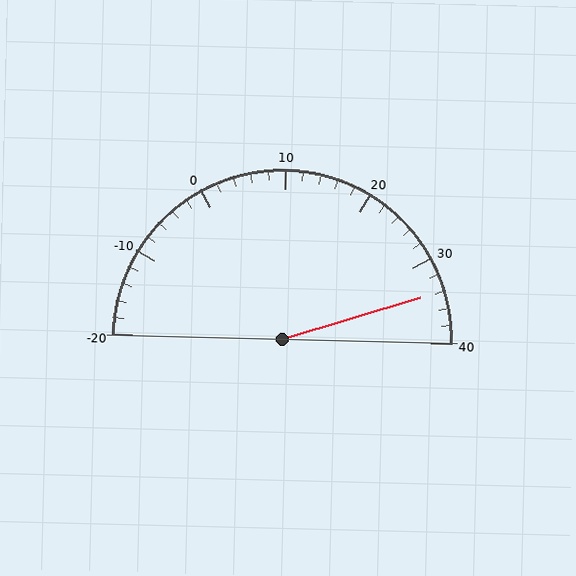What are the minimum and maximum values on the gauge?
The gauge ranges from -20 to 40.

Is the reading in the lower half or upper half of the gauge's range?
The reading is in the upper half of the range (-20 to 40).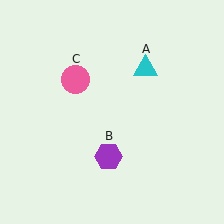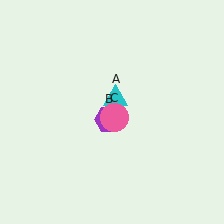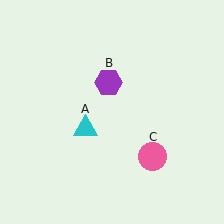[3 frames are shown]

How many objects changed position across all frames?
3 objects changed position: cyan triangle (object A), purple hexagon (object B), pink circle (object C).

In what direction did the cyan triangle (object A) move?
The cyan triangle (object A) moved down and to the left.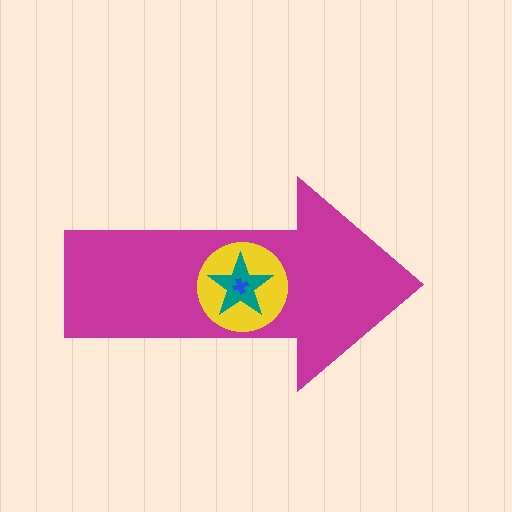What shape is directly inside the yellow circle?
The teal star.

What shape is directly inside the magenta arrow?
The yellow circle.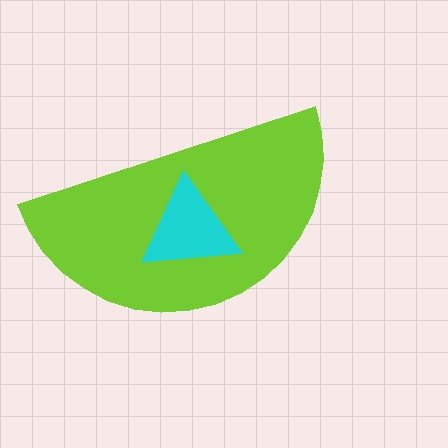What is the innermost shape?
The cyan triangle.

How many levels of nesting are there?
2.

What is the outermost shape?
The lime semicircle.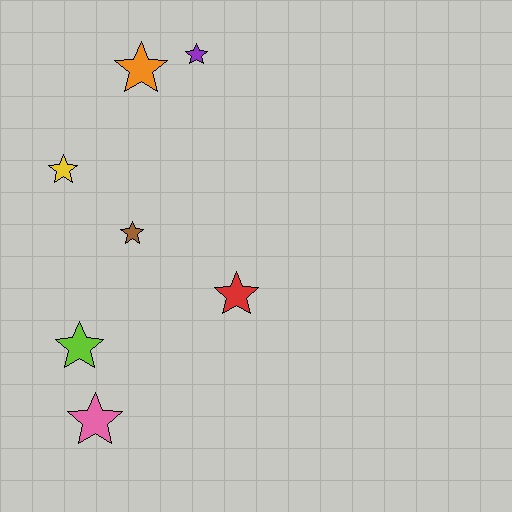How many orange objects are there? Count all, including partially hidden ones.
There is 1 orange object.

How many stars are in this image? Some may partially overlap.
There are 7 stars.